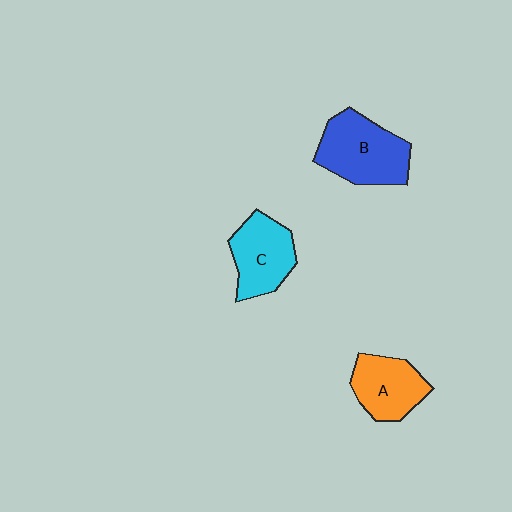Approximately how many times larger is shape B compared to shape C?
Approximately 1.2 times.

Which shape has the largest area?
Shape B (blue).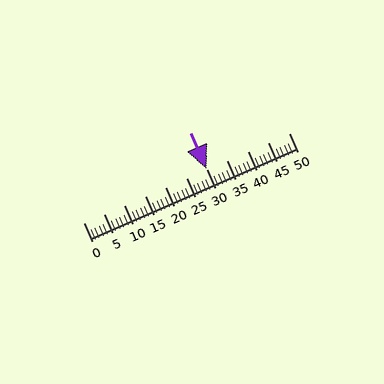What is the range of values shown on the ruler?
The ruler shows values from 0 to 50.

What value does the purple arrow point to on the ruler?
The purple arrow points to approximately 30.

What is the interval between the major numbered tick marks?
The major tick marks are spaced 5 units apart.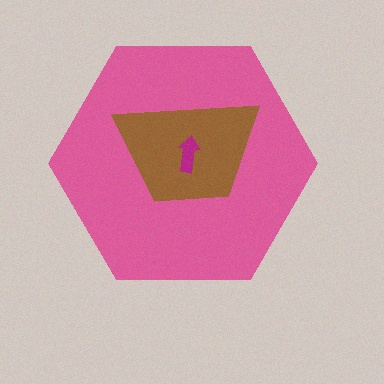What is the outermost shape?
The pink hexagon.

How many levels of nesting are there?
3.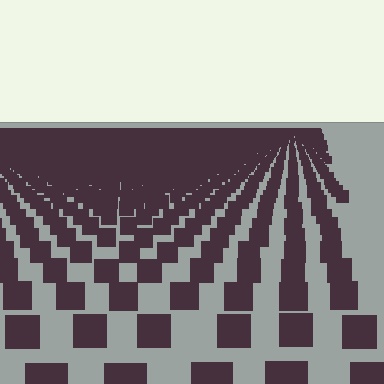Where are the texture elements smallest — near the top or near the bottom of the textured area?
Near the top.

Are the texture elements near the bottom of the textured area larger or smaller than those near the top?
Larger. Near the bottom, elements are closer to the viewer and appear at a bigger on-screen size.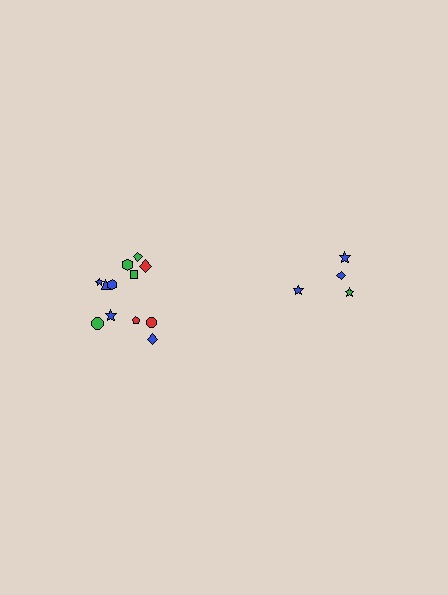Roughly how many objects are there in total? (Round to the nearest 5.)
Roughly 15 objects in total.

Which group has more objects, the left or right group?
The left group.